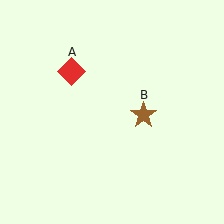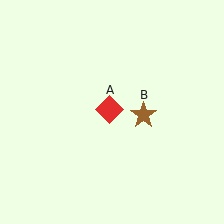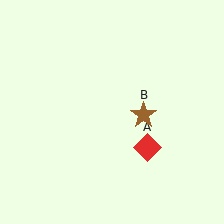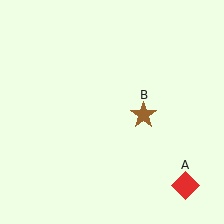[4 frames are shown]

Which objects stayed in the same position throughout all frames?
Brown star (object B) remained stationary.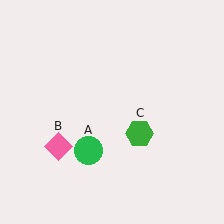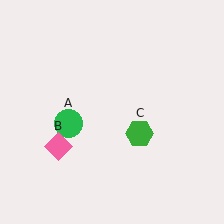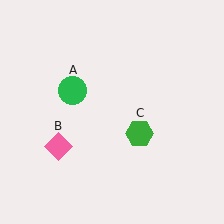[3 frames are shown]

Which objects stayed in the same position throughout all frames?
Pink diamond (object B) and green hexagon (object C) remained stationary.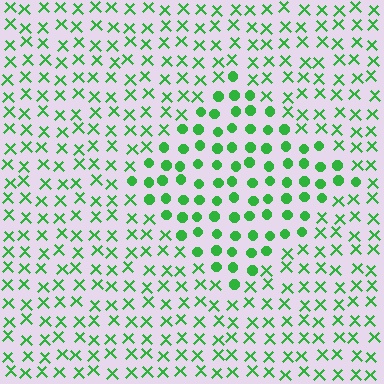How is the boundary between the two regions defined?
The boundary is defined by a change in element shape: circles inside vs. X marks outside. All elements share the same color and spacing.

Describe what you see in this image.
The image is filled with small green elements arranged in a uniform grid. A diamond-shaped region contains circles, while the surrounding area contains X marks. The boundary is defined purely by the change in element shape.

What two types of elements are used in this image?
The image uses circles inside the diamond region and X marks outside it.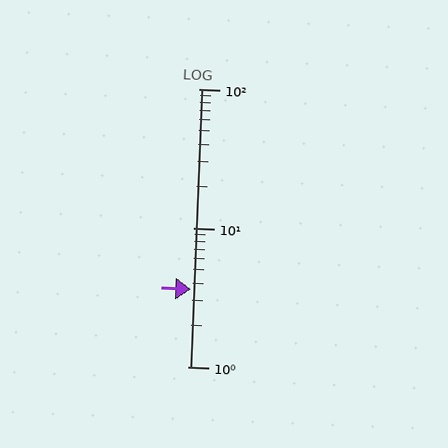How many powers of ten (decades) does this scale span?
The scale spans 2 decades, from 1 to 100.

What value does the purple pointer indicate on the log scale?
The pointer indicates approximately 3.6.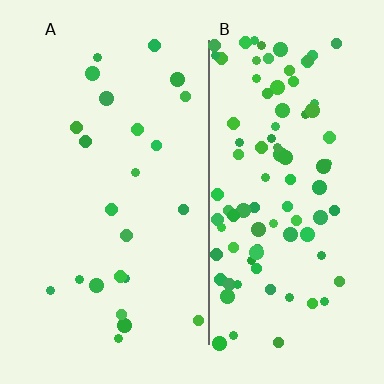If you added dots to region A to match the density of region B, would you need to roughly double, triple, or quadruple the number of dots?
Approximately quadruple.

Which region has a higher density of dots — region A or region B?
B (the right).